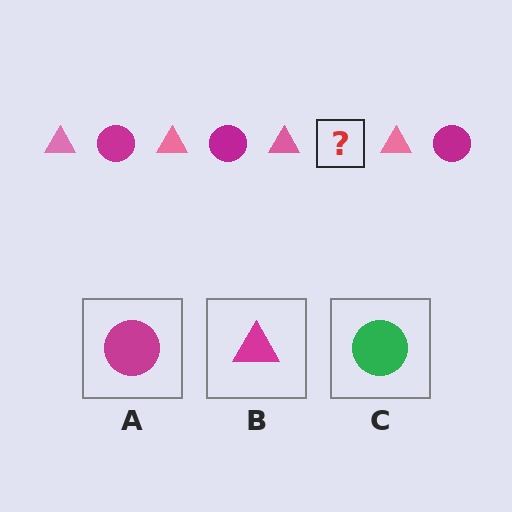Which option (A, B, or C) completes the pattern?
A.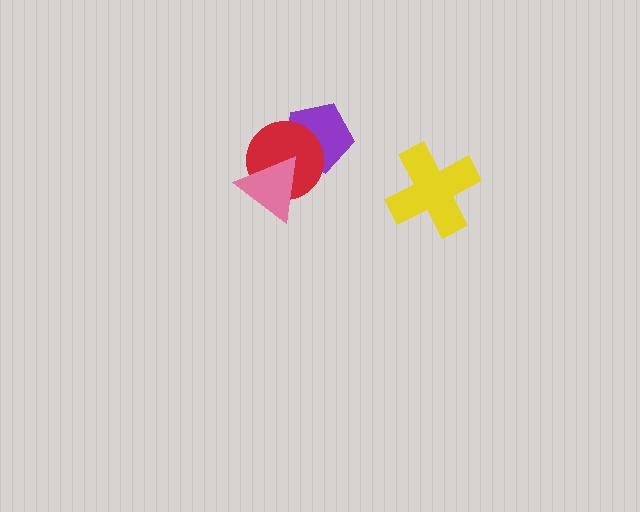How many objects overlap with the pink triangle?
1 object overlaps with the pink triangle.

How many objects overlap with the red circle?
2 objects overlap with the red circle.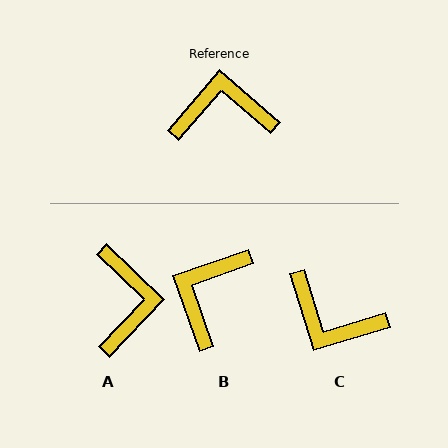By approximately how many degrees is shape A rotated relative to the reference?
Approximately 93 degrees clockwise.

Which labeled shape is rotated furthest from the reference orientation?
C, about 148 degrees away.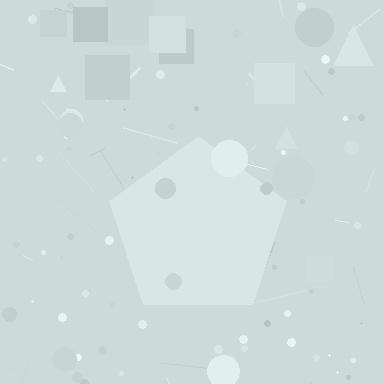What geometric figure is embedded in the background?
A pentagon is embedded in the background.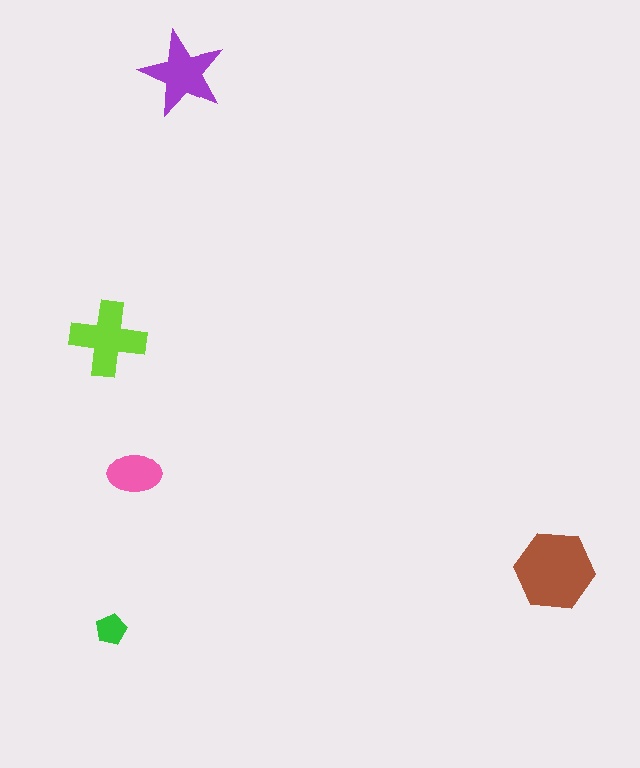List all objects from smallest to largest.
The green pentagon, the pink ellipse, the purple star, the lime cross, the brown hexagon.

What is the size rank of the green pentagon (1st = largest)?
5th.